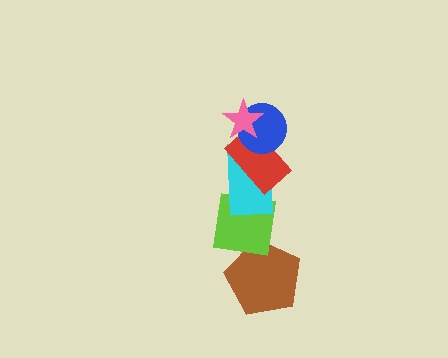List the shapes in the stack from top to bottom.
From top to bottom: the pink star, the blue circle, the red rectangle, the cyan rectangle, the lime square, the brown pentagon.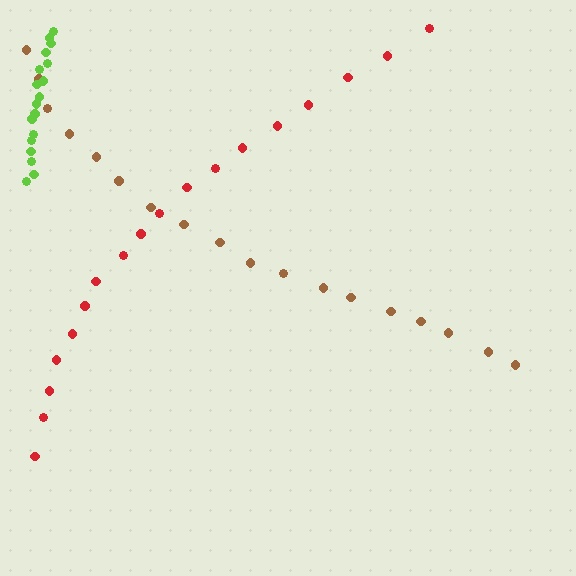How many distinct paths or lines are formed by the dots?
There are 3 distinct paths.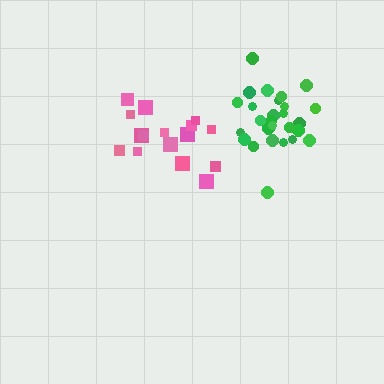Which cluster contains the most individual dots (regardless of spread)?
Green (28).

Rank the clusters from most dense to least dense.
green, pink.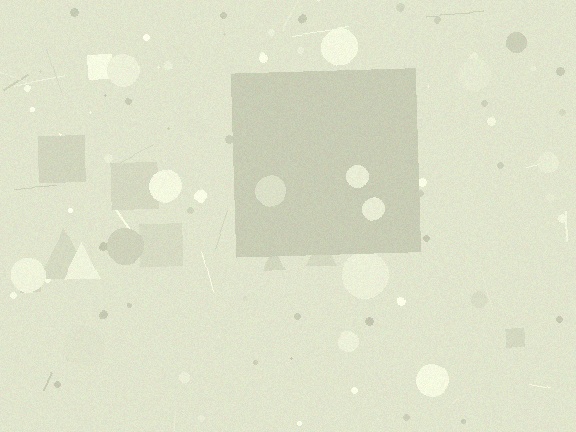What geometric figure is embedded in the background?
A square is embedded in the background.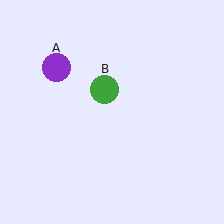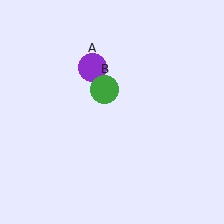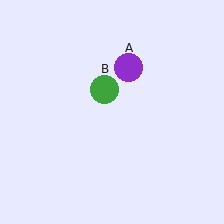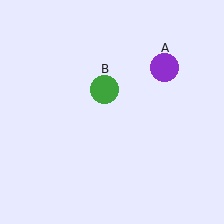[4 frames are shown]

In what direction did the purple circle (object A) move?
The purple circle (object A) moved right.